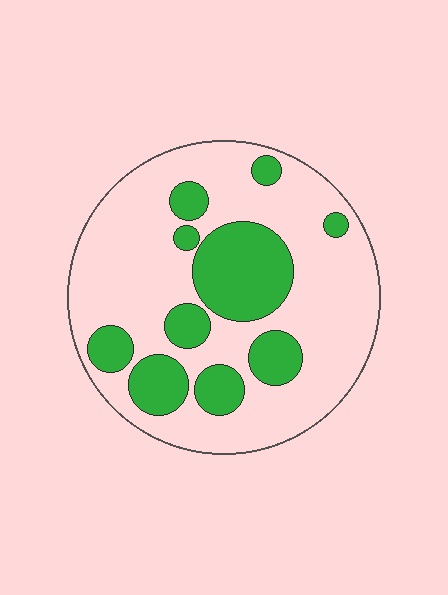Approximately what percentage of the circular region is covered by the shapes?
Approximately 30%.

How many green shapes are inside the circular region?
10.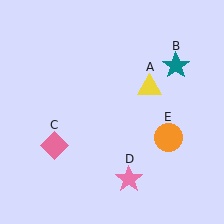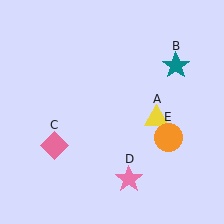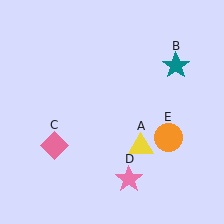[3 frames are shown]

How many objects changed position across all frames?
1 object changed position: yellow triangle (object A).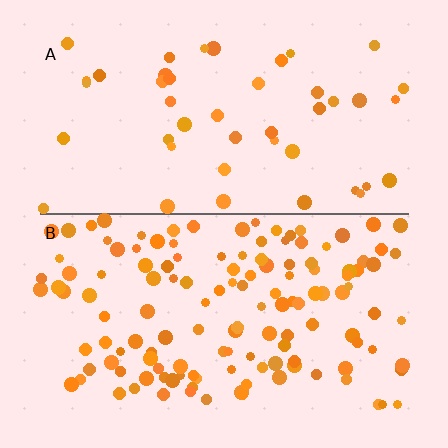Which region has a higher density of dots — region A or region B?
B (the bottom).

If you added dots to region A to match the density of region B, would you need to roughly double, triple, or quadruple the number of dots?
Approximately triple.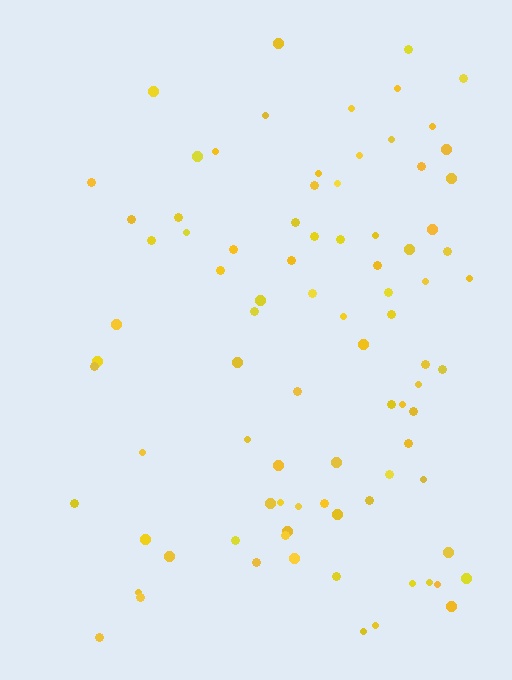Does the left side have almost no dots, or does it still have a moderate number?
Still a moderate number, just noticeably fewer than the right.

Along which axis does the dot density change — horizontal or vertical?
Horizontal.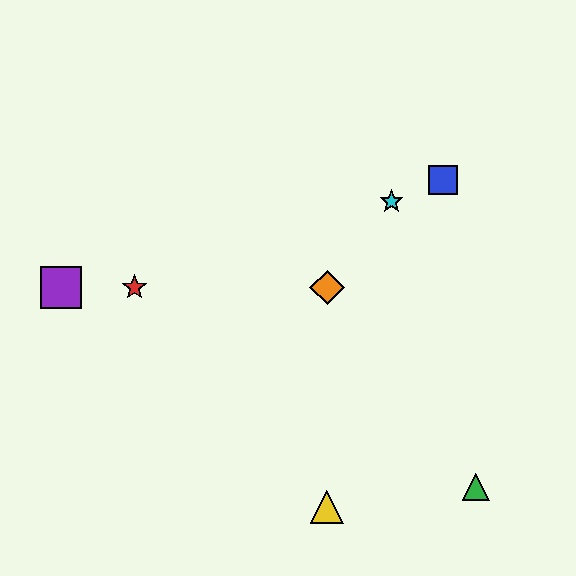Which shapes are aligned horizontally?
The red star, the purple square, the orange diamond are aligned horizontally.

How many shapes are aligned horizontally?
3 shapes (the red star, the purple square, the orange diamond) are aligned horizontally.